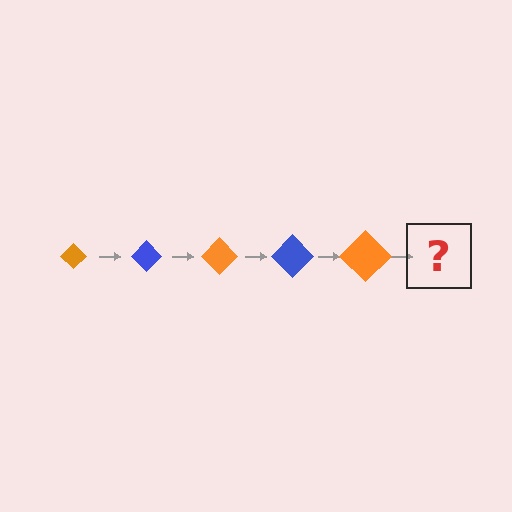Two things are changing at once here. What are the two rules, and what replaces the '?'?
The two rules are that the diamond grows larger each step and the color cycles through orange and blue. The '?' should be a blue diamond, larger than the previous one.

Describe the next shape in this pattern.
It should be a blue diamond, larger than the previous one.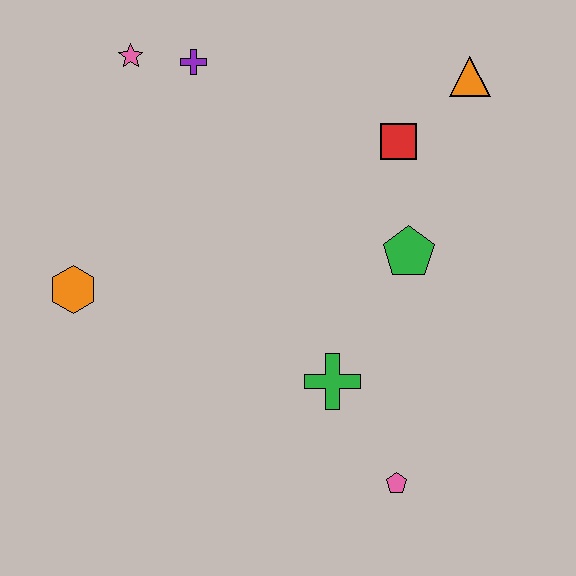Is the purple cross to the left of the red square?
Yes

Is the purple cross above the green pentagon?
Yes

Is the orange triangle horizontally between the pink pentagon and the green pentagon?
No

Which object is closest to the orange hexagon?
The pink star is closest to the orange hexagon.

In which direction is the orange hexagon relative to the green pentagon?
The orange hexagon is to the left of the green pentagon.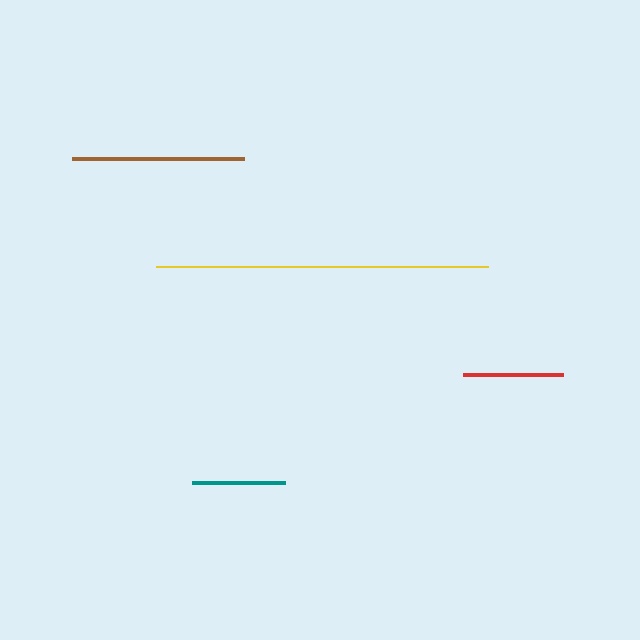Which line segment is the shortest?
The teal line is the shortest at approximately 93 pixels.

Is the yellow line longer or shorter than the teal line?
The yellow line is longer than the teal line.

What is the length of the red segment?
The red segment is approximately 100 pixels long.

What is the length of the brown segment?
The brown segment is approximately 172 pixels long.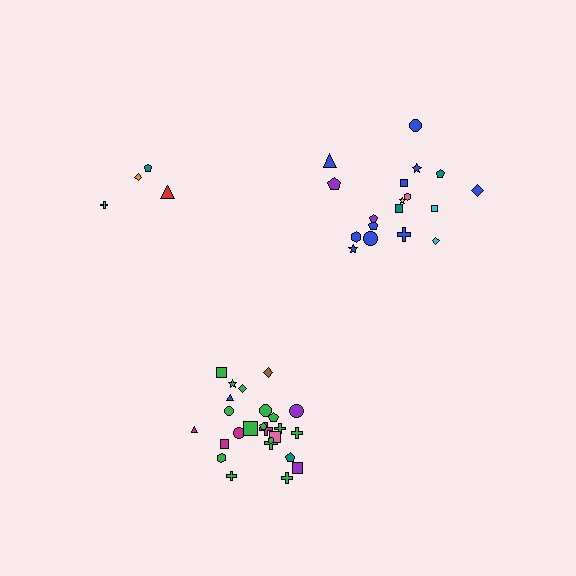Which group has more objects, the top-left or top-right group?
The top-right group.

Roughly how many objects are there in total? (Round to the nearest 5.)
Roughly 45 objects in total.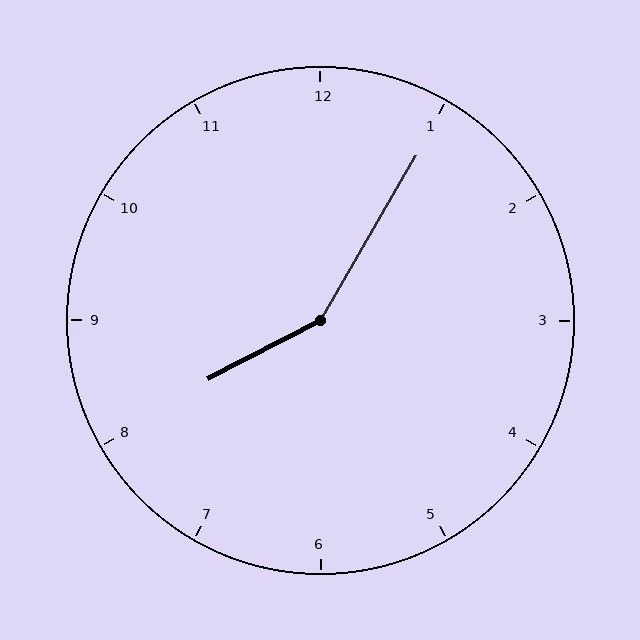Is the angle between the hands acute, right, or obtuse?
It is obtuse.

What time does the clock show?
8:05.